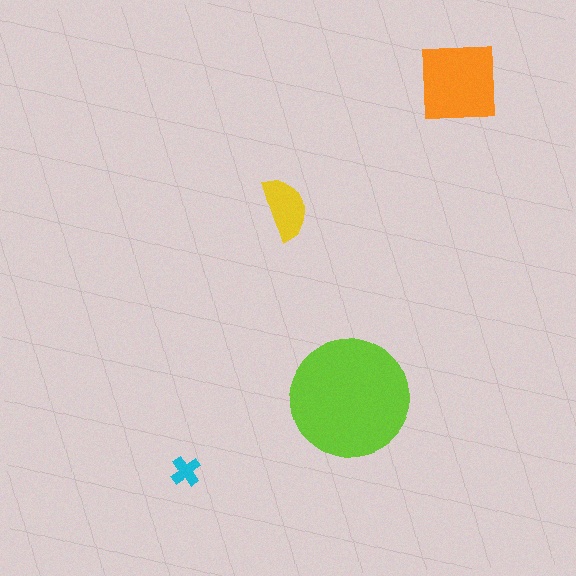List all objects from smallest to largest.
The cyan cross, the yellow semicircle, the orange square, the lime circle.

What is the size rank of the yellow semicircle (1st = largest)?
3rd.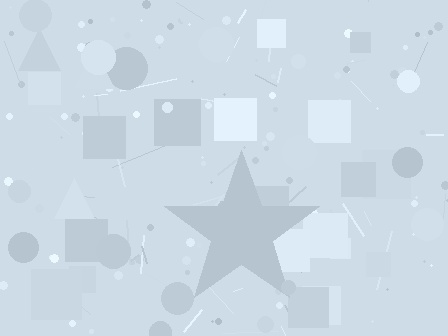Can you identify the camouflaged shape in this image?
The camouflaged shape is a star.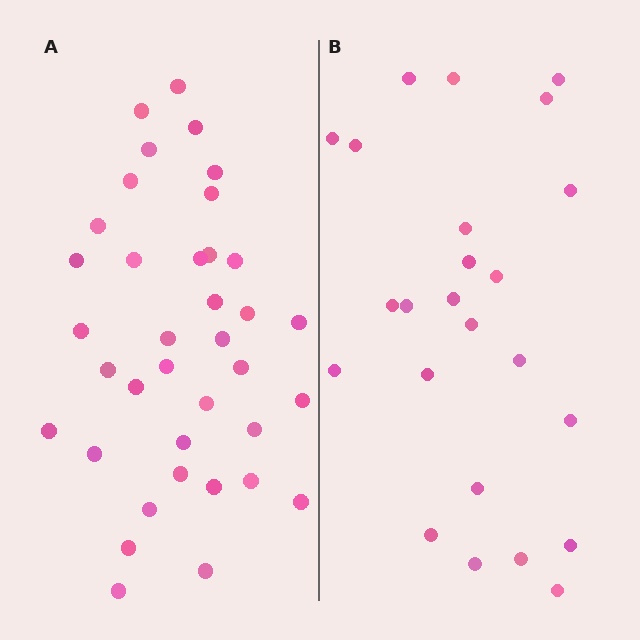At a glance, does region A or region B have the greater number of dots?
Region A (the left region) has more dots.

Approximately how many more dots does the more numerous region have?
Region A has approximately 15 more dots than region B.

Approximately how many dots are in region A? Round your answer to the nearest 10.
About 40 dots. (The exact count is 37, which rounds to 40.)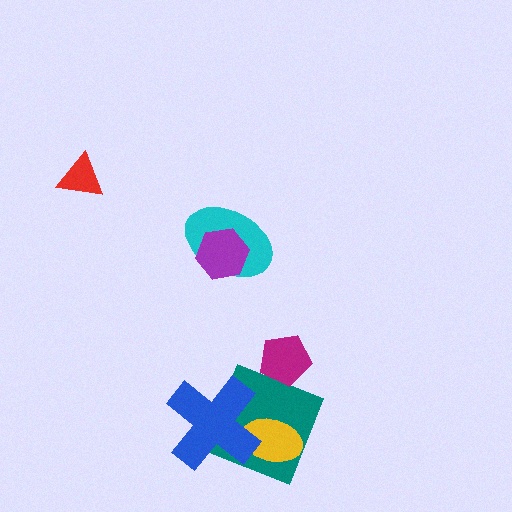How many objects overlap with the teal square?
2 objects overlap with the teal square.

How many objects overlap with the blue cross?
2 objects overlap with the blue cross.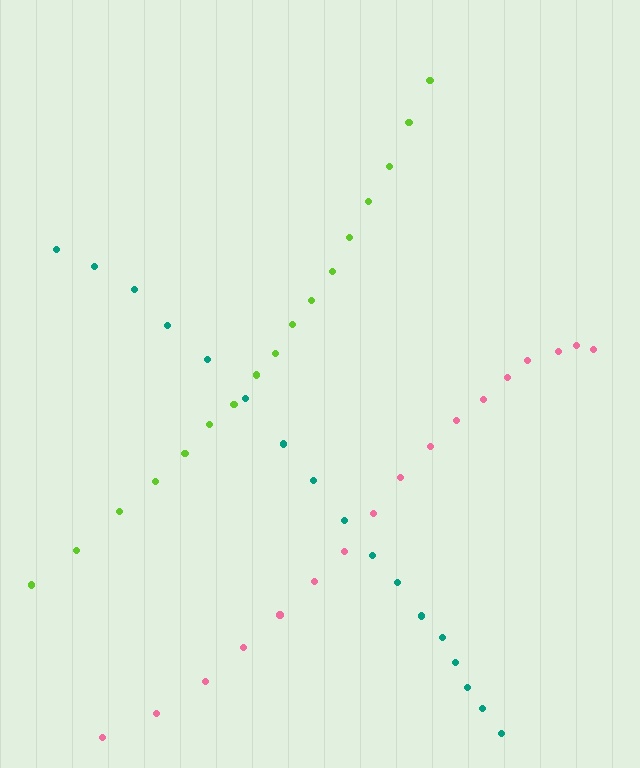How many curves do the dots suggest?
There are 3 distinct paths.